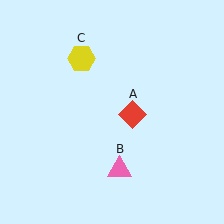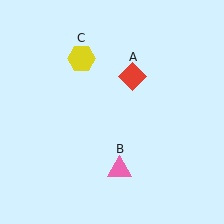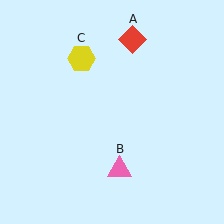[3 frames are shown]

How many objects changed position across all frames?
1 object changed position: red diamond (object A).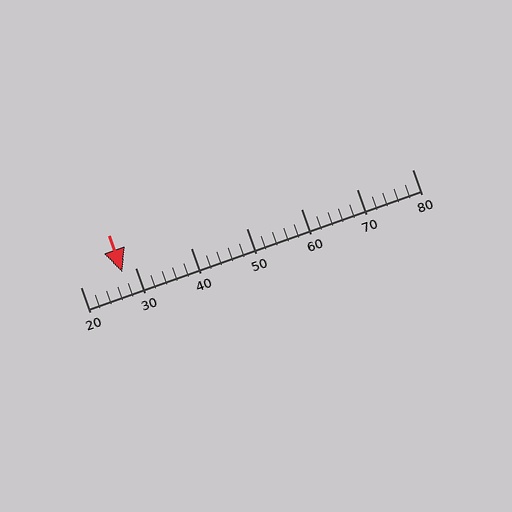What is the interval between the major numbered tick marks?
The major tick marks are spaced 10 units apart.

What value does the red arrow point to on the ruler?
The red arrow points to approximately 28.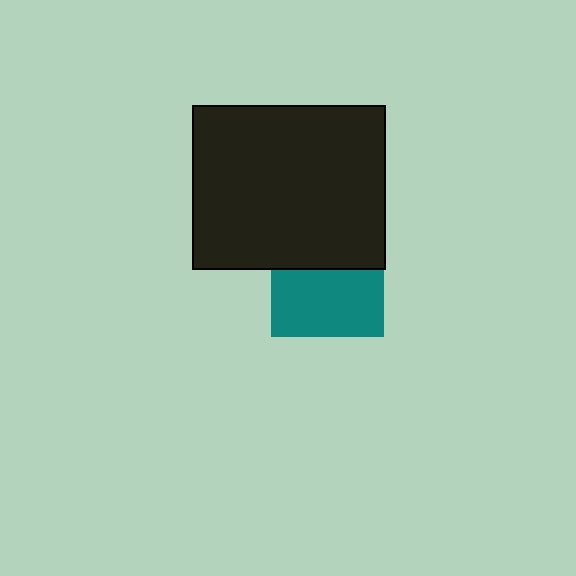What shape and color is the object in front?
The object in front is a black rectangle.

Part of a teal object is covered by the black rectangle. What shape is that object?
It is a square.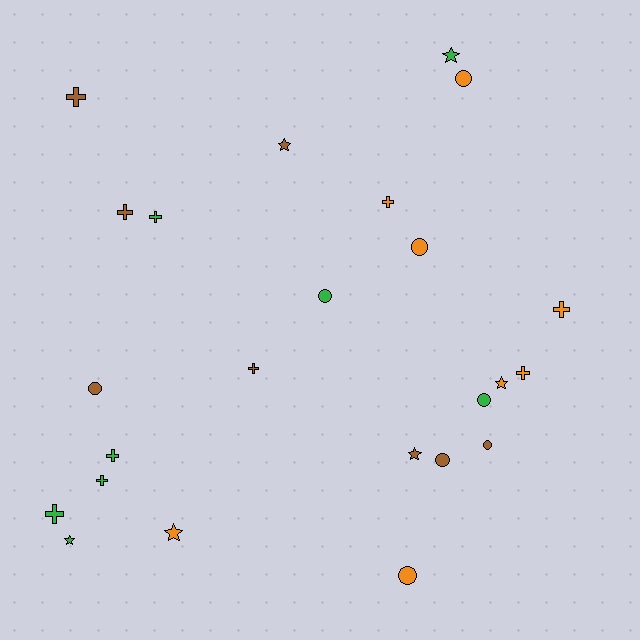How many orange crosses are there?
There are 3 orange crosses.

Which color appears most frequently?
Orange, with 8 objects.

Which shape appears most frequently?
Cross, with 10 objects.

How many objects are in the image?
There are 24 objects.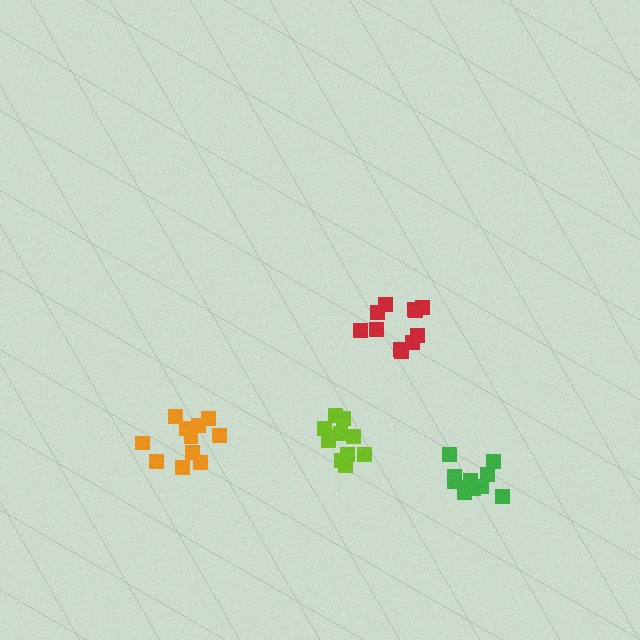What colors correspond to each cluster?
The clusters are colored: lime, green, orange, red.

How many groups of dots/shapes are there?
There are 4 groups.